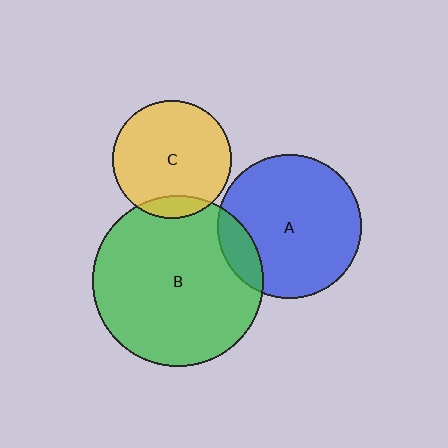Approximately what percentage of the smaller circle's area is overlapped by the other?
Approximately 15%.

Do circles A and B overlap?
Yes.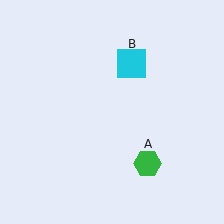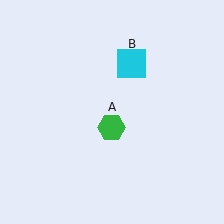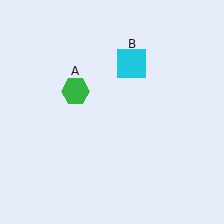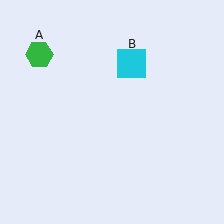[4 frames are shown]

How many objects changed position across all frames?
1 object changed position: green hexagon (object A).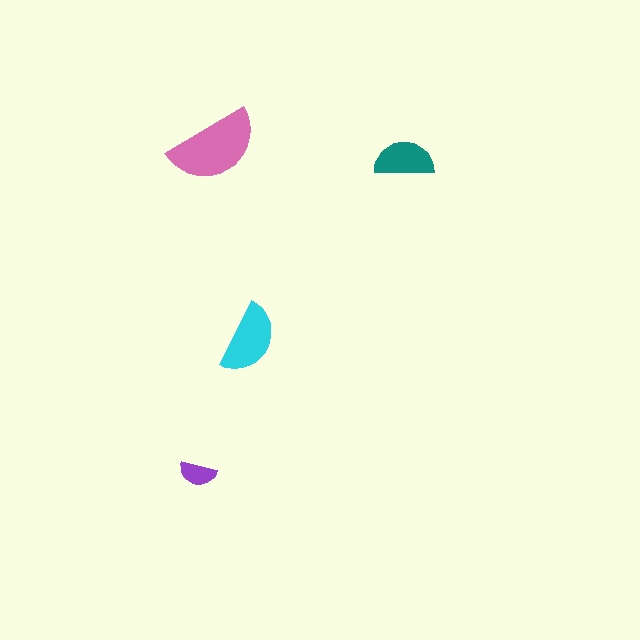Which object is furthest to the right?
The teal semicircle is rightmost.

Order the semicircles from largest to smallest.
the pink one, the cyan one, the teal one, the purple one.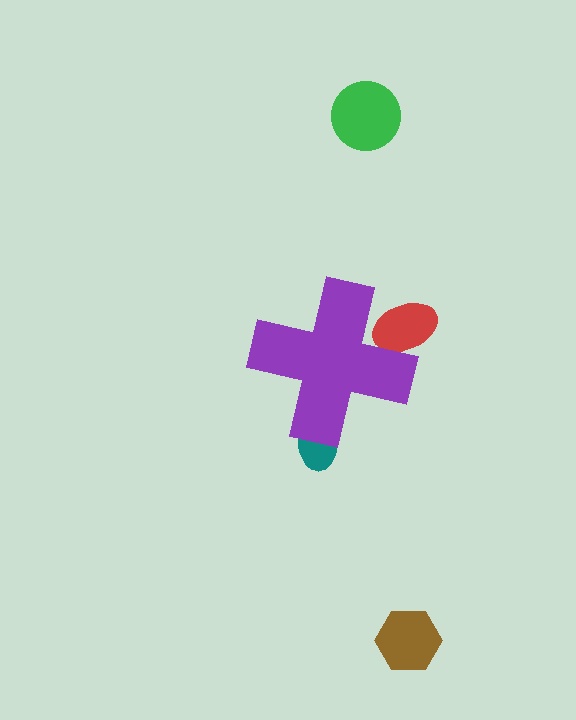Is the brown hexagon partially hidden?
No, the brown hexagon is fully visible.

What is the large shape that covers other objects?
A purple cross.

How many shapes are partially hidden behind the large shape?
2 shapes are partially hidden.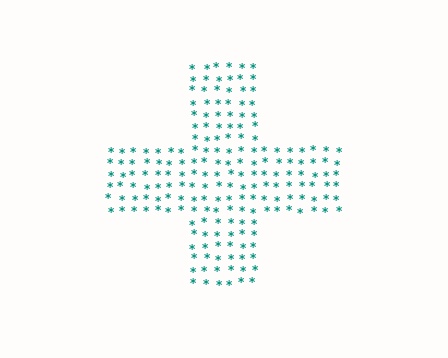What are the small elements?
The small elements are asterisks.